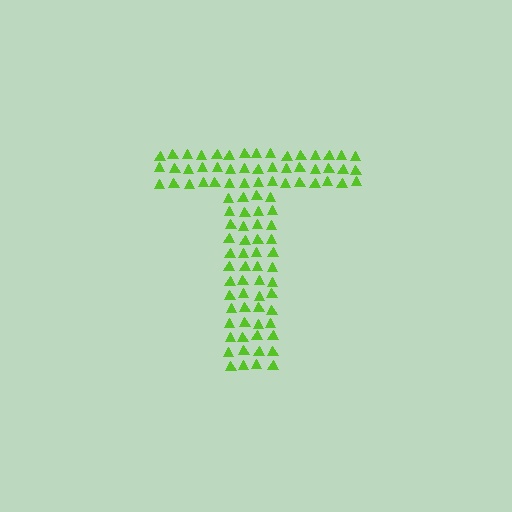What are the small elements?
The small elements are triangles.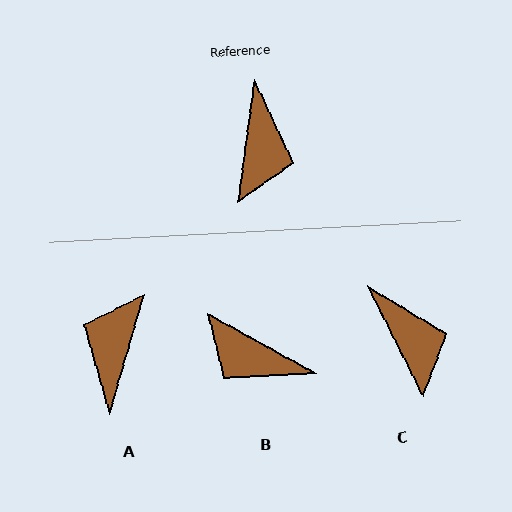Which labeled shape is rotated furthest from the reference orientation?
A, about 171 degrees away.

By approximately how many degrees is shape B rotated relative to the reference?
Approximately 111 degrees clockwise.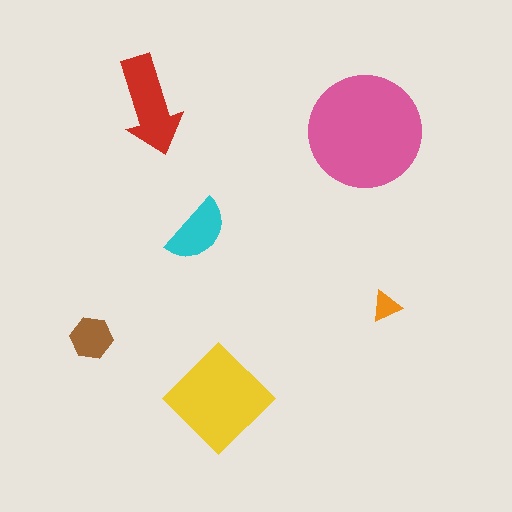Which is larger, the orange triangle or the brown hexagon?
The brown hexagon.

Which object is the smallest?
The orange triangle.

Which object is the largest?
The pink circle.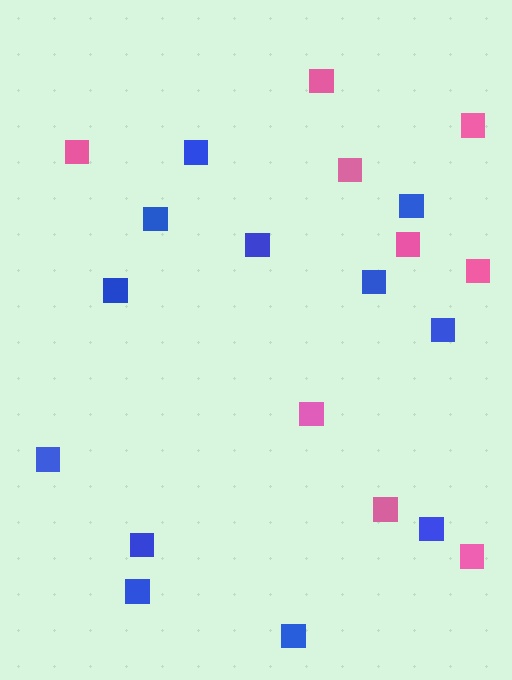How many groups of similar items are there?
There are 2 groups: one group of blue squares (12) and one group of pink squares (9).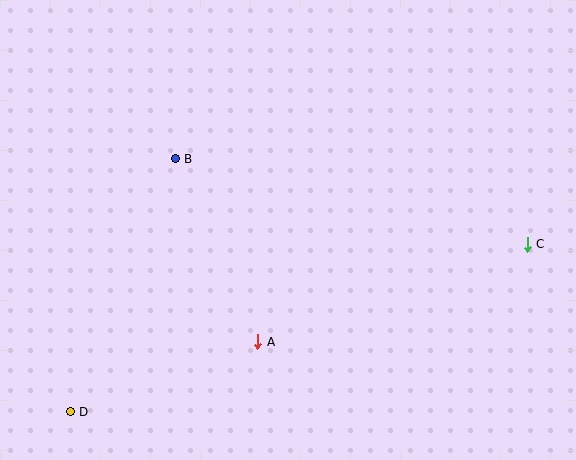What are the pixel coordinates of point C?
Point C is at (527, 244).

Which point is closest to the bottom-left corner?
Point D is closest to the bottom-left corner.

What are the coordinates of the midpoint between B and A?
The midpoint between B and A is at (217, 250).